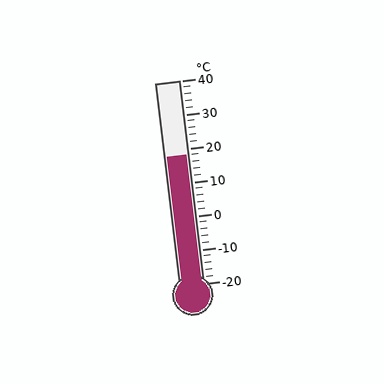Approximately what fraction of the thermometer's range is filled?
The thermometer is filled to approximately 65% of its range.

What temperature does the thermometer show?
The thermometer shows approximately 18°C.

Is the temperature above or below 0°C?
The temperature is above 0°C.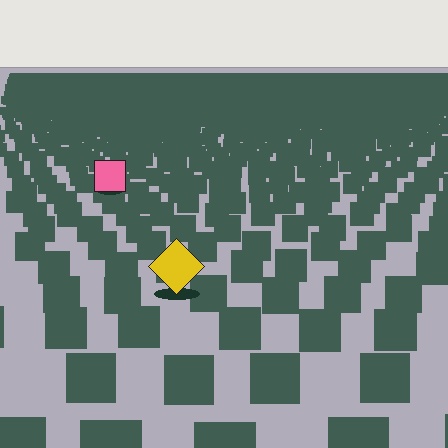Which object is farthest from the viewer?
The pink square is farthest from the viewer. It appears smaller and the ground texture around it is denser.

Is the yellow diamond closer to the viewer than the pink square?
Yes. The yellow diamond is closer — you can tell from the texture gradient: the ground texture is coarser near it.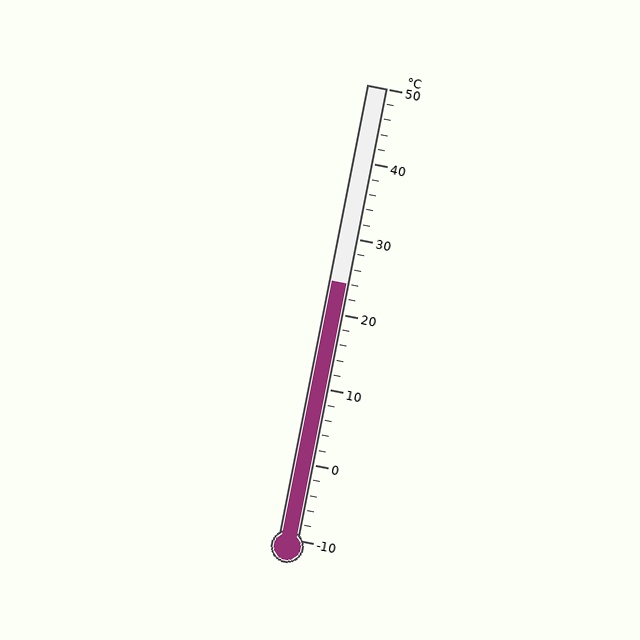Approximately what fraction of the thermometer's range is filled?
The thermometer is filled to approximately 55% of its range.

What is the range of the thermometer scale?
The thermometer scale ranges from -10°C to 50°C.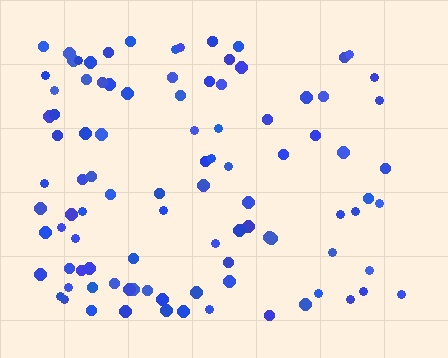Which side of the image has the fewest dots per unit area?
The right.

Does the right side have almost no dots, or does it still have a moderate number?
Still a moderate number, just noticeably fewer than the left.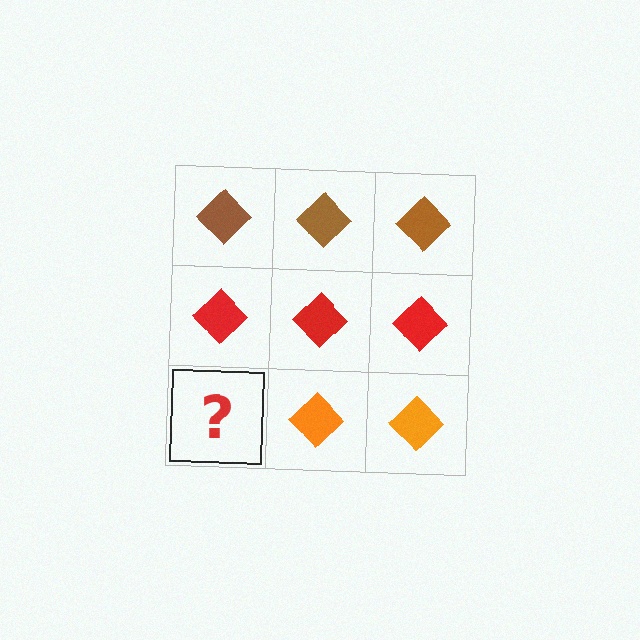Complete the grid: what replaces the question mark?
The question mark should be replaced with an orange diamond.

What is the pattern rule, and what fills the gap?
The rule is that each row has a consistent color. The gap should be filled with an orange diamond.